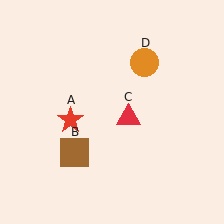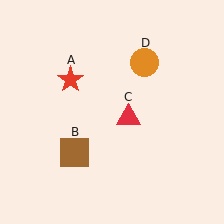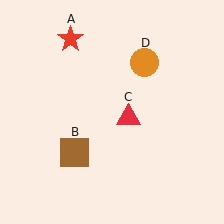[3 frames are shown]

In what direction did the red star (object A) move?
The red star (object A) moved up.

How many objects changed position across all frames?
1 object changed position: red star (object A).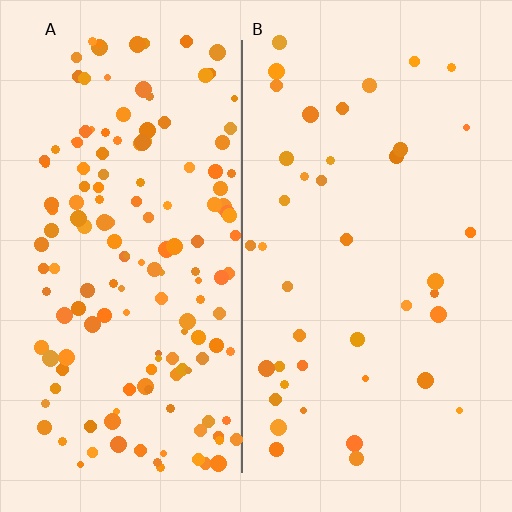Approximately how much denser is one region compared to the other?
Approximately 3.9× — region A over region B.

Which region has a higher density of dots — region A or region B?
A (the left).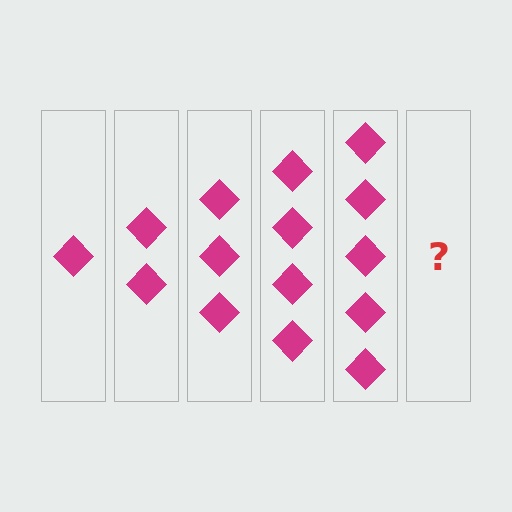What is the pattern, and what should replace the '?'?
The pattern is that each step adds one more diamond. The '?' should be 6 diamonds.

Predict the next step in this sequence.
The next step is 6 diamonds.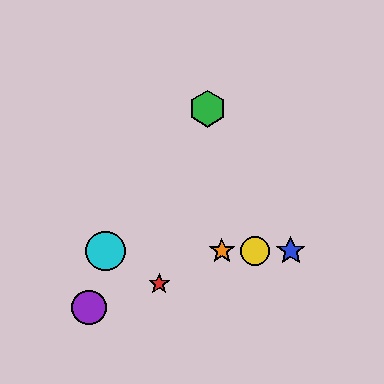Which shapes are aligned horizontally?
The blue star, the yellow circle, the orange star, the cyan circle are aligned horizontally.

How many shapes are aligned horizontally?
4 shapes (the blue star, the yellow circle, the orange star, the cyan circle) are aligned horizontally.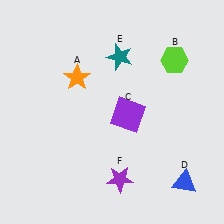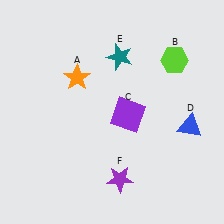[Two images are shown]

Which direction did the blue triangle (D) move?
The blue triangle (D) moved up.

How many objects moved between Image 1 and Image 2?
1 object moved between the two images.